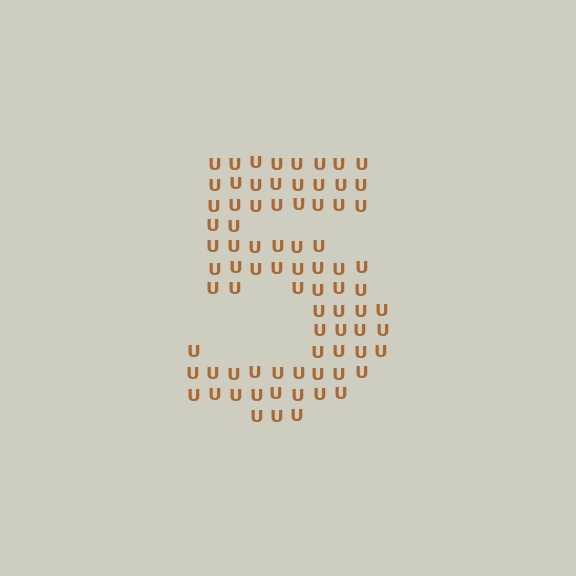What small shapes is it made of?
It is made of small letter U's.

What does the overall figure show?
The overall figure shows the digit 5.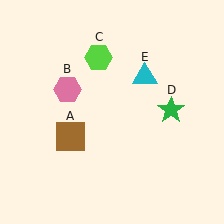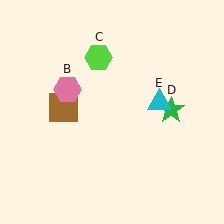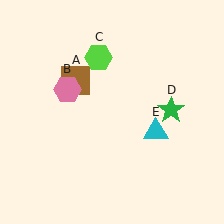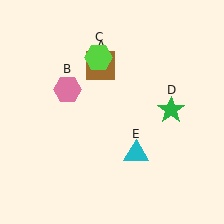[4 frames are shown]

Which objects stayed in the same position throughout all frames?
Pink hexagon (object B) and lime hexagon (object C) and green star (object D) remained stationary.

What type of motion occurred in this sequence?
The brown square (object A), cyan triangle (object E) rotated clockwise around the center of the scene.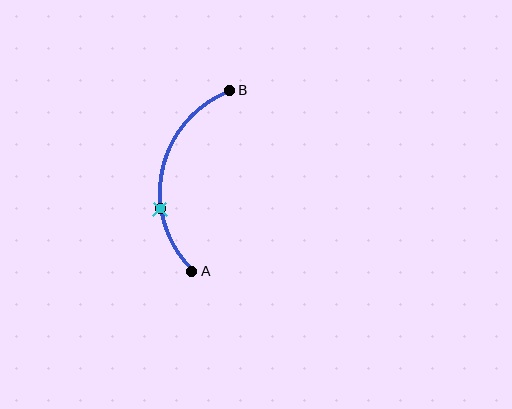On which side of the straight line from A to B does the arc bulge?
The arc bulges to the left of the straight line connecting A and B.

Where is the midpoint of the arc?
The arc midpoint is the point on the curve farthest from the straight line joining A and B. It sits to the left of that line.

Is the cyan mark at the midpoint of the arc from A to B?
No. The cyan mark lies on the arc but is closer to endpoint A. The arc midpoint would be at the point on the curve equidistant along the arc from both A and B.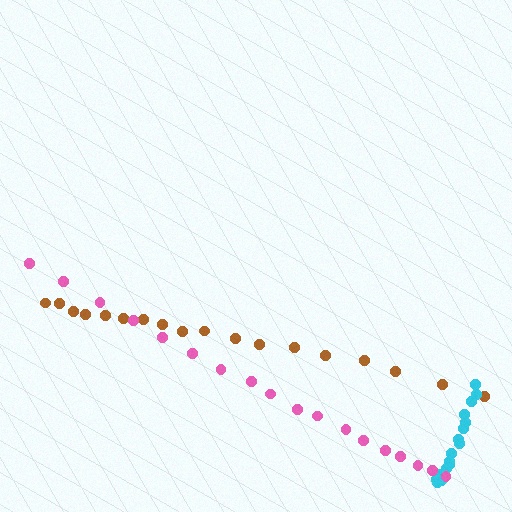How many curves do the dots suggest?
There are 3 distinct paths.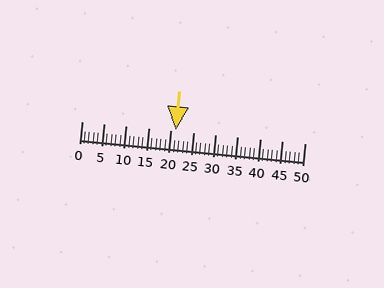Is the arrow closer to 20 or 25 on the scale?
The arrow is closer to 20.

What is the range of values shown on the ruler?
The ruler shows values from 0 to 50.